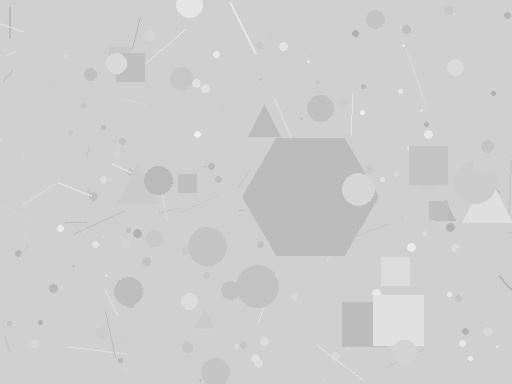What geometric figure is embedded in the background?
A hexagon is embedded in the background.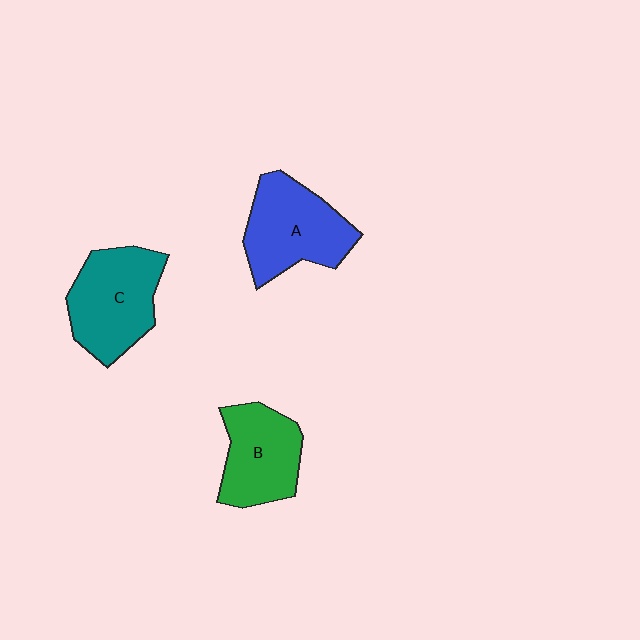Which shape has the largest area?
Shape C (teal).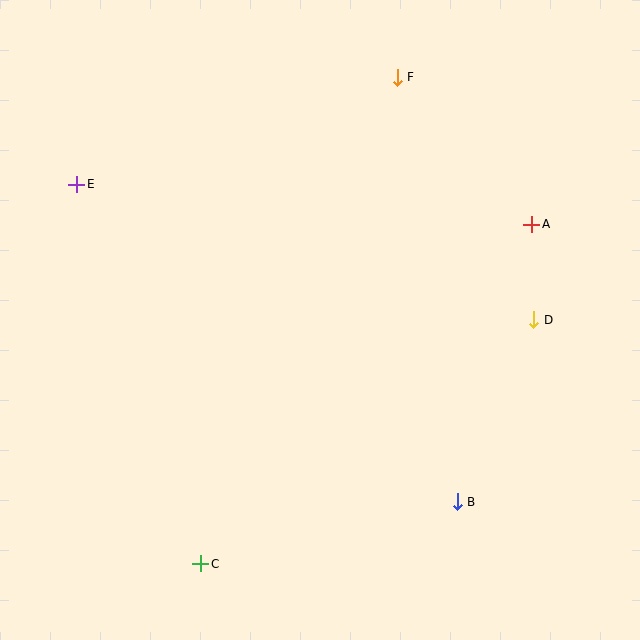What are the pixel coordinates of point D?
Point D is at (534, 320).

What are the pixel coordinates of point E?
Point E is at (77, 184).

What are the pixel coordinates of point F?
Point F is at (397, 77).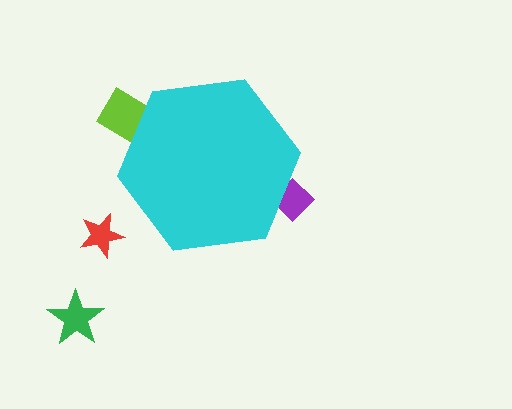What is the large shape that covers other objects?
A cyan hexagon.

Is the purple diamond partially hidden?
Yes, the purple diamond is partially hidden behind the cyan hexagon.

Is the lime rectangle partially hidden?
Yes, the lime rectangle is partially hidden behind the cyan hexagon.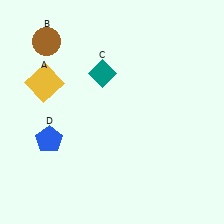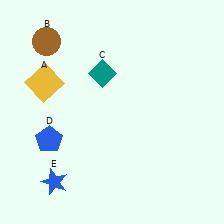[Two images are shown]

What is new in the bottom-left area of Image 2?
A blue star (E) was added in the bottom-left area of Image 2.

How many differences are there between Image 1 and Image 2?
There is 1 difference between the two images.